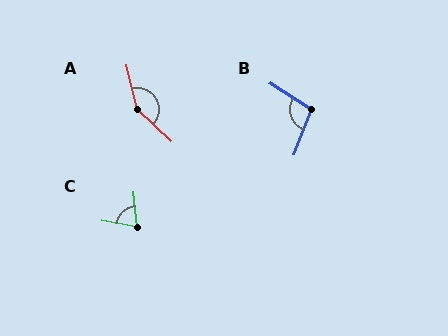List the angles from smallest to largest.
C (74°), B (102°), A (146°).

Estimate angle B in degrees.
Approximately 102 degrees.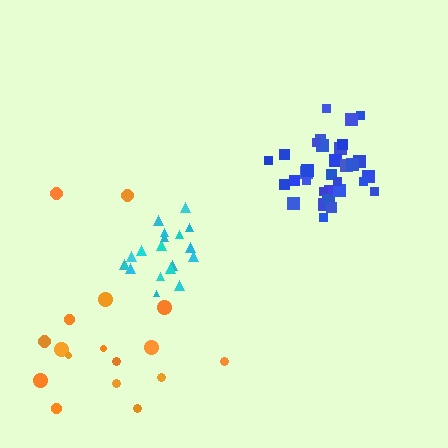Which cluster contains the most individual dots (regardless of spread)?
Blue (32).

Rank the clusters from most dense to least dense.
cyan, blue, orange.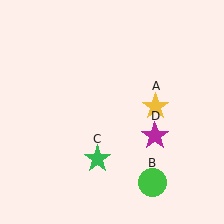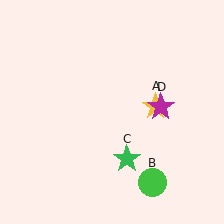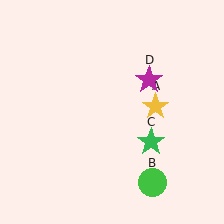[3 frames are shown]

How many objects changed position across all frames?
2 objects changed position: green star (object C), magenta star (object D).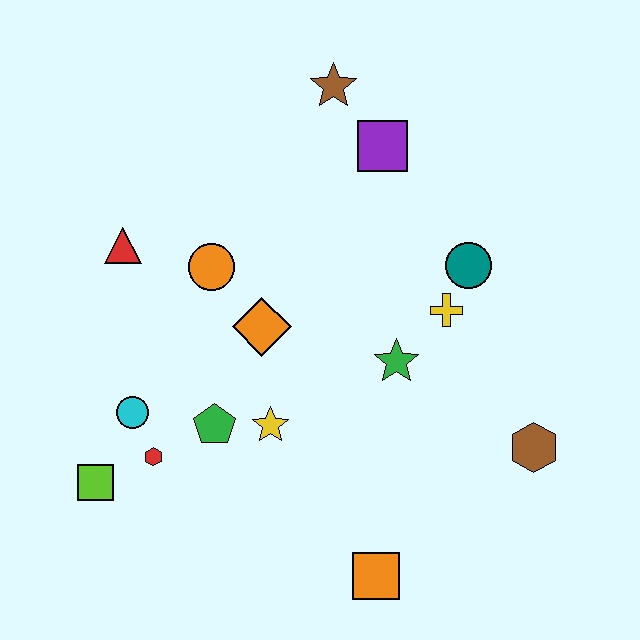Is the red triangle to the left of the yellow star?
Yes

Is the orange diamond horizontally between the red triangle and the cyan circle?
No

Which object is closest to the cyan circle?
The red hexagon is closest to the cyan circle.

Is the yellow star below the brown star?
Yes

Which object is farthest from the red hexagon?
The brown star is farthest from the red hexagon.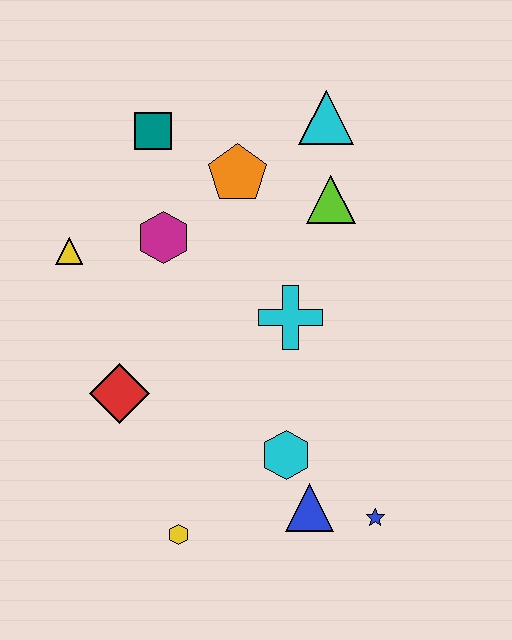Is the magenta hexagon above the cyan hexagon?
Yes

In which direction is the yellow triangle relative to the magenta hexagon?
The yellow triangle is to the left of the magenta hexagon.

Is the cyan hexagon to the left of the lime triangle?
Yes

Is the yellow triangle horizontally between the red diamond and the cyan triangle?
No